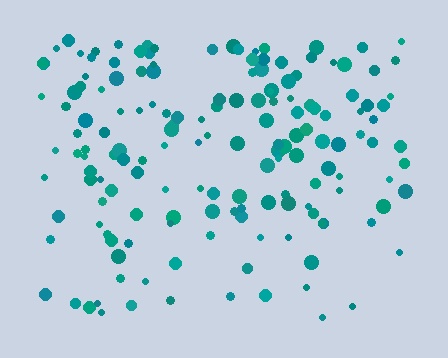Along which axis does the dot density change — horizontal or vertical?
Vertical.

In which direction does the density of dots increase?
From bottom to top, with the top side densest.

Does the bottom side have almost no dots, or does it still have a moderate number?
Still a moderate number, just noticeably fewer than the top.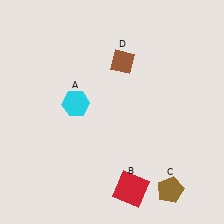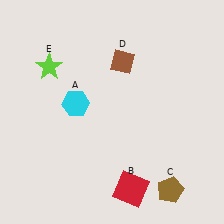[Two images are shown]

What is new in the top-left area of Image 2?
A lime star (E) was added in the top-left area of Image 2.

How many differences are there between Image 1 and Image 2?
There is 1 difference between the two images.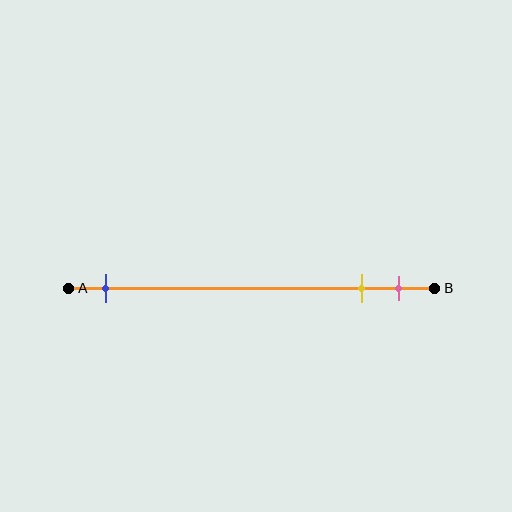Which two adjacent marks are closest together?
The yellow and pink marks are the closest adjacent pair.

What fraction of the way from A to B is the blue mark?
The blue mark is approximately 10% (0.1) of the way from A to B.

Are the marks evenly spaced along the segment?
No, the marks are not evenly spaced.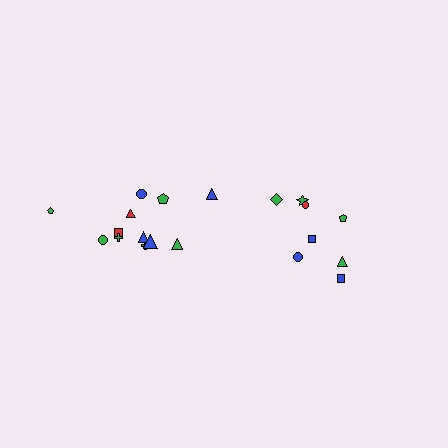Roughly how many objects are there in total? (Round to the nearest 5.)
Roughly 20 objects in total.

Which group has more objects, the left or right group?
The left group.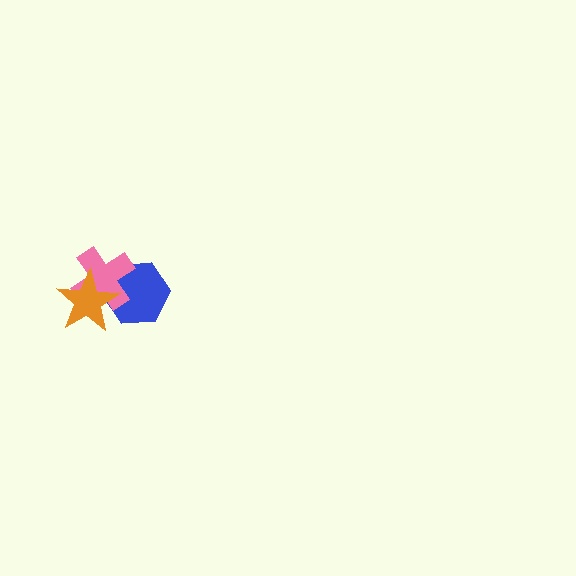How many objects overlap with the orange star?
2 objects overlap with the orange star.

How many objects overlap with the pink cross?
2 objects overlap with the pink cross.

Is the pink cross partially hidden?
Yes, it is partially covered by another shape.